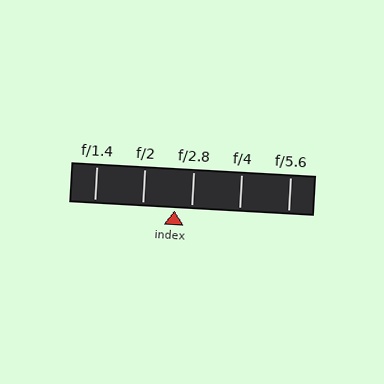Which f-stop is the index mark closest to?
The index mark is closest to f/2.8.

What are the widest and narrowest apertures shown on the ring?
The widest aperture shown is f/1.4 and the narrowest is f/5.6.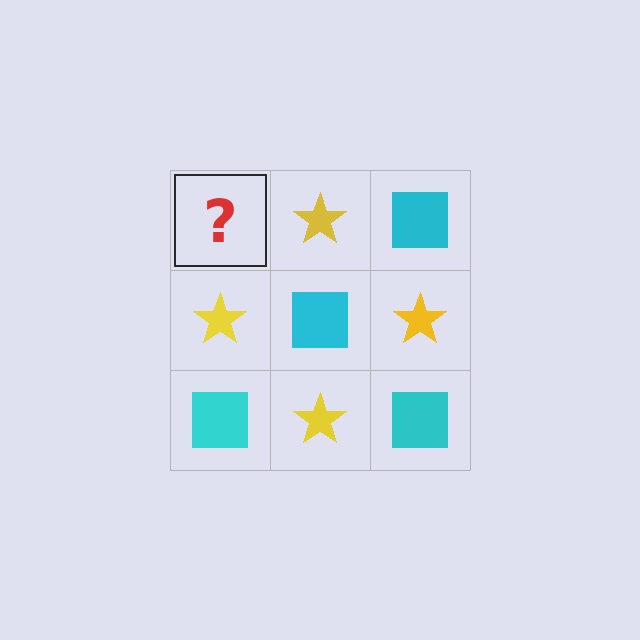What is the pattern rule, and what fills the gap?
The rule is that it alternates cyan square and yellow star in a checkerboard pattern. The gap should be filled with a cyan square.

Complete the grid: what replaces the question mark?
The question mark should be replaced with a cyan square.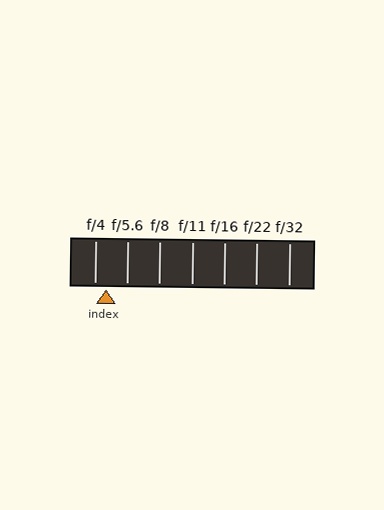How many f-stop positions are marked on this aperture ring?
There are 7 f-stop positions marked.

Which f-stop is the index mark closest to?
The index mark is closest to f/4.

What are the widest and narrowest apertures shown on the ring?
The widest aperture shown is f/4 and the narrowest is f/32.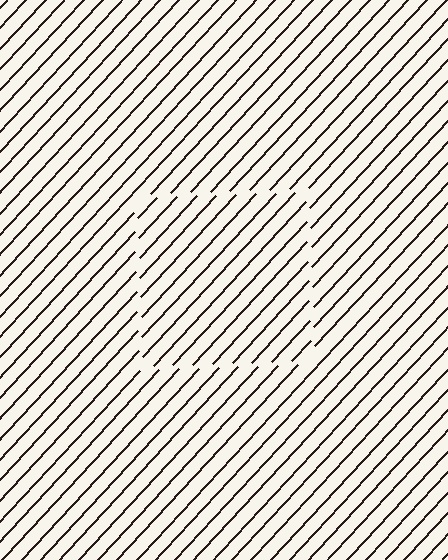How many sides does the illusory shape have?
4 sides — the line-ends trace a square.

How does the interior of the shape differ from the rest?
The interior of the shape contains the same grating, shifted by half a period — the contour is defined by the phase discontinuity where line-ends from the inner and outer gratings abut.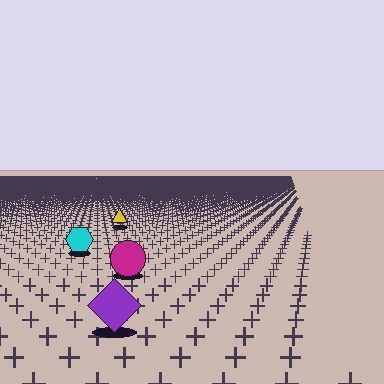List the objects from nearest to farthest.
From nearest to farthest: the purple diamond, the magenta circle, the cyan hexagon, the yellow triangle.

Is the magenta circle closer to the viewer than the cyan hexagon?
Yes. The magenta circle is closer — you can tell from the texture gradient: the ground texture is coarser near it.